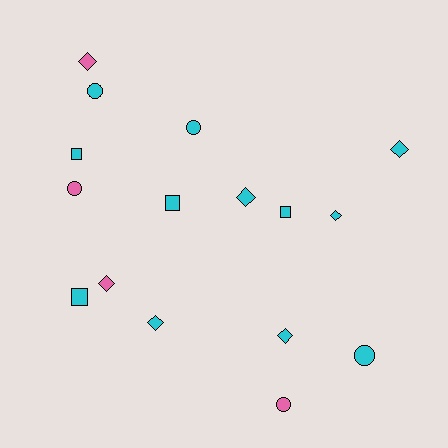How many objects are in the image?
There are 16 objects.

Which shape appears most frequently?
Diamond, with 7 objects.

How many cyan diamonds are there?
There are 5 cyan diamonds.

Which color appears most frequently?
Cyan, with 12 objects.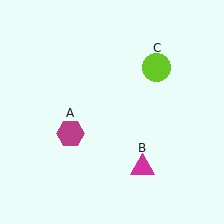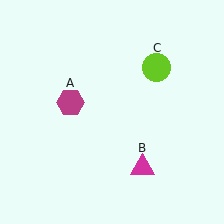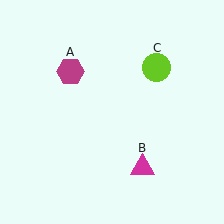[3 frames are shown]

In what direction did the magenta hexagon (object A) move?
The magenta hexagon (object A) moved up.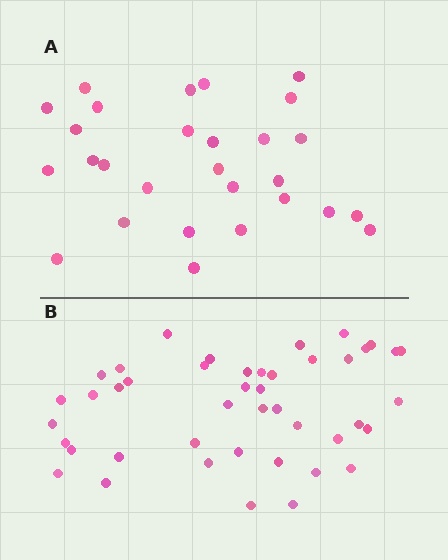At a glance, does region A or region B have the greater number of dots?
Region B (the bottom region) has more dots.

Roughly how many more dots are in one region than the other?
Region B has approximately 15 more dots than region A.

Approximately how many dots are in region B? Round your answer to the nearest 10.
About 40 dots. (The exact count is 44, which rounds to 40.)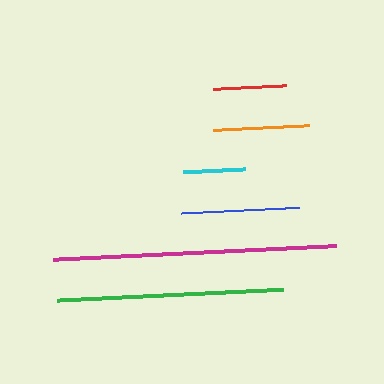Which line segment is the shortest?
The cyan line is the shortest at approximately 62 pixels.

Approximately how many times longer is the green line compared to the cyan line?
The green line is approximately 3.6 times the length of the cyan line.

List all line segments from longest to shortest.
From longest to shortest: magenta, green, blue, orange, red, cyan.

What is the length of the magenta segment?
The magenta segment is approximately 283 pixels long.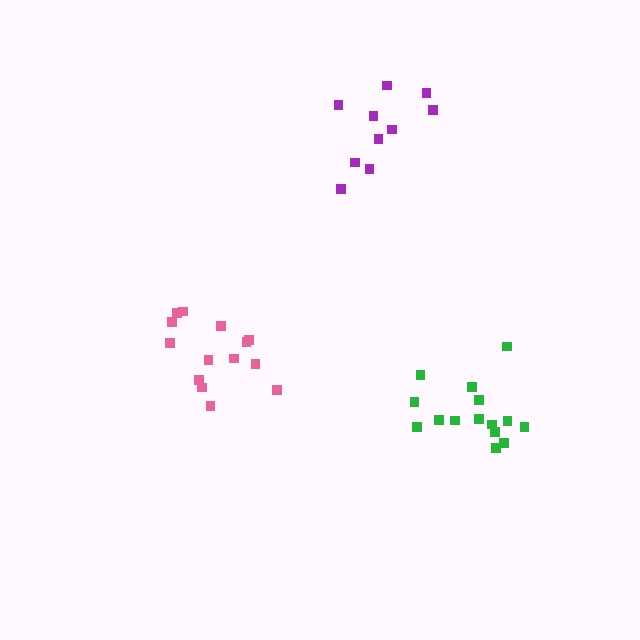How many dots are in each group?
Group 1: 14 dots, Group 2: 15 dots, Group 3: 10 dots (39 total).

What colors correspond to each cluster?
The clusters are colored: pink, green, purple.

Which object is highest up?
The purple cluster is topmost.